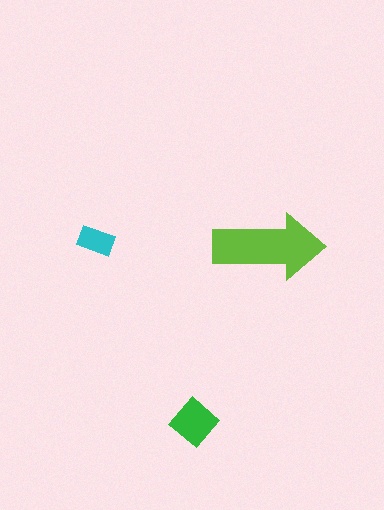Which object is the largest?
The lime arrow.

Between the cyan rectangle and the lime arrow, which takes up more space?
The lime arrow.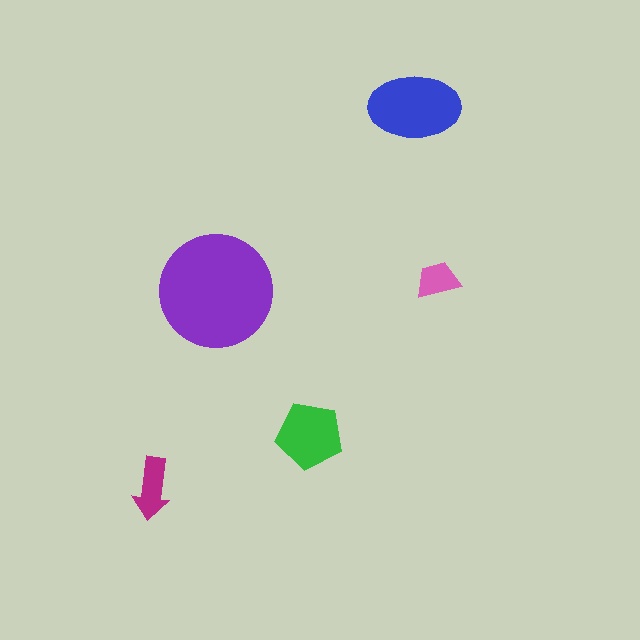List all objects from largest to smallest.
The purple circle, the blue ellipse, the green pentagon, the magenta arrow, the pink trapezoid.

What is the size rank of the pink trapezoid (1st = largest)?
5th.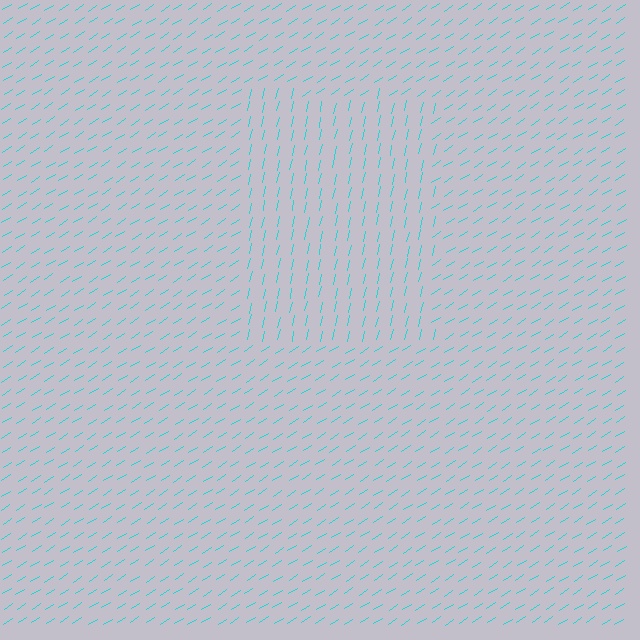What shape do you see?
I see a rectangle.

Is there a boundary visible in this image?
Yes, there is a texture boundary formed by a change in line orientation.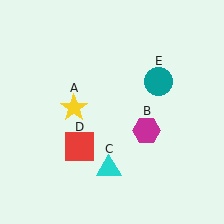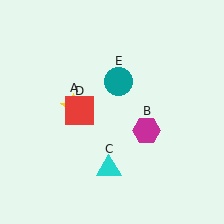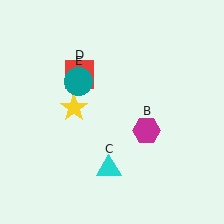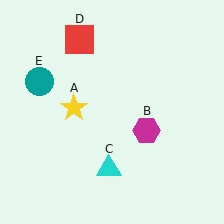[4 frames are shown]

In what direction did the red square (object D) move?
The red square (object D) moved up.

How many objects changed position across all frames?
2 objects changed position: red square (object D), teal circle (object E).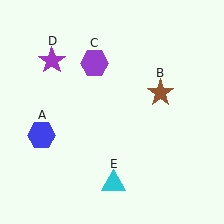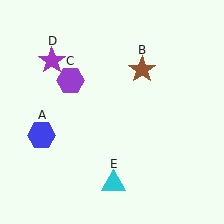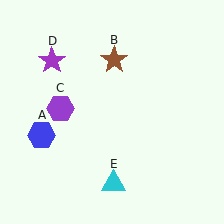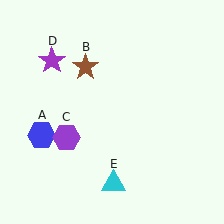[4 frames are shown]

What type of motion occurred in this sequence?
The brown star (object B), purple hexagon (object C) rotated counterclockwise around the center of the scene.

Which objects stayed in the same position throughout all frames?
Blue hexagon (object A) and purple star (object D) and cyan triangle (object E) remained stationary.